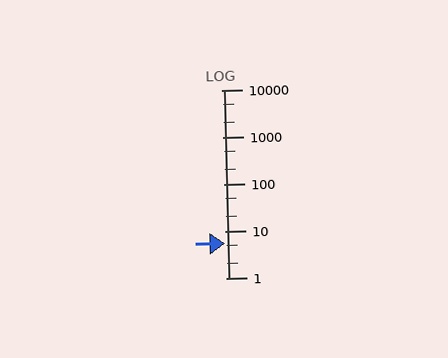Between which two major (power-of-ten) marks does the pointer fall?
The pointer is between 1 and 10.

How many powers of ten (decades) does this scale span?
The scale spans 4 decades, from 1 to 10000.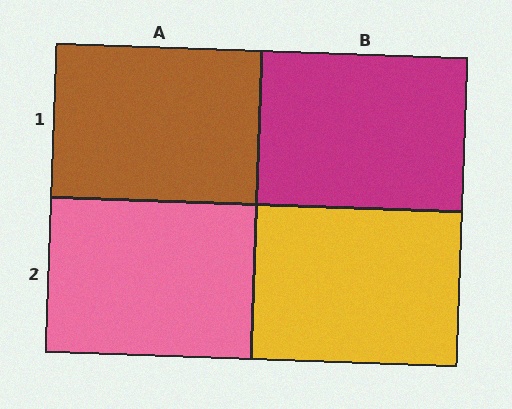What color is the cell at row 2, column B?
Yellow.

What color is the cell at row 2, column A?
Pink.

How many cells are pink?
1 cell is pink.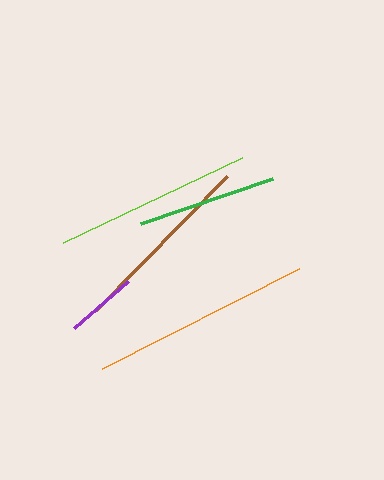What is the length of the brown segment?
The brown segment is approximately 188 pixels long.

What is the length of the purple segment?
The purple segment is approximately 72 pixels long.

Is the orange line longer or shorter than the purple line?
The orange line is longer than the purple line.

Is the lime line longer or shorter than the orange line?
The orange line is longer than the lime line.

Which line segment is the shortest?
The purple line is the shortest at approximately 72 pixels.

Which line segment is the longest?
The orange line is the longest at approximately 221 pixels.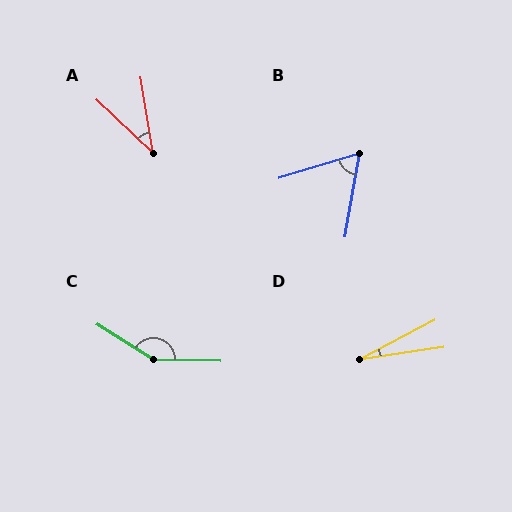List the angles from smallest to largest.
D (19°), A (37°), B (63°), C (149°).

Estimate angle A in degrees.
Approximately 37 degrees.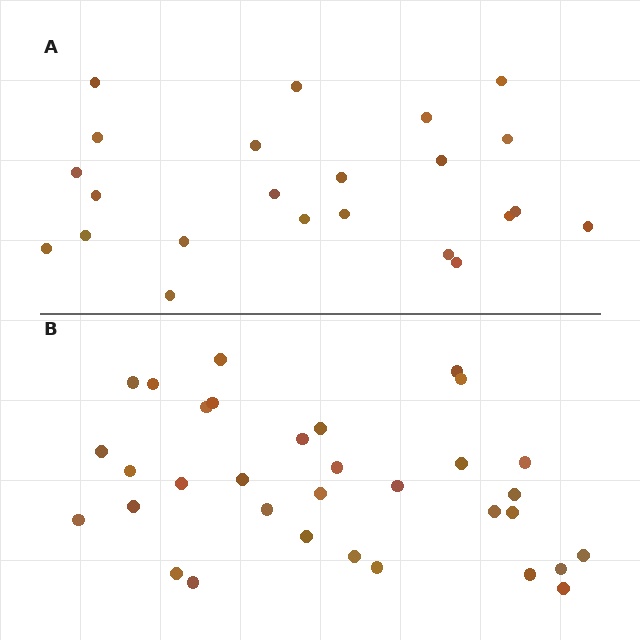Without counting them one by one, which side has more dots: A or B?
Region B (the bottom region) has more dots.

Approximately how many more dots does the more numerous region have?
Region B has roughly 10 or so more dots than region A.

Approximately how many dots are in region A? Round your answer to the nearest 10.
About 20 dots. (The exact count is 23, which rounds to 20.)